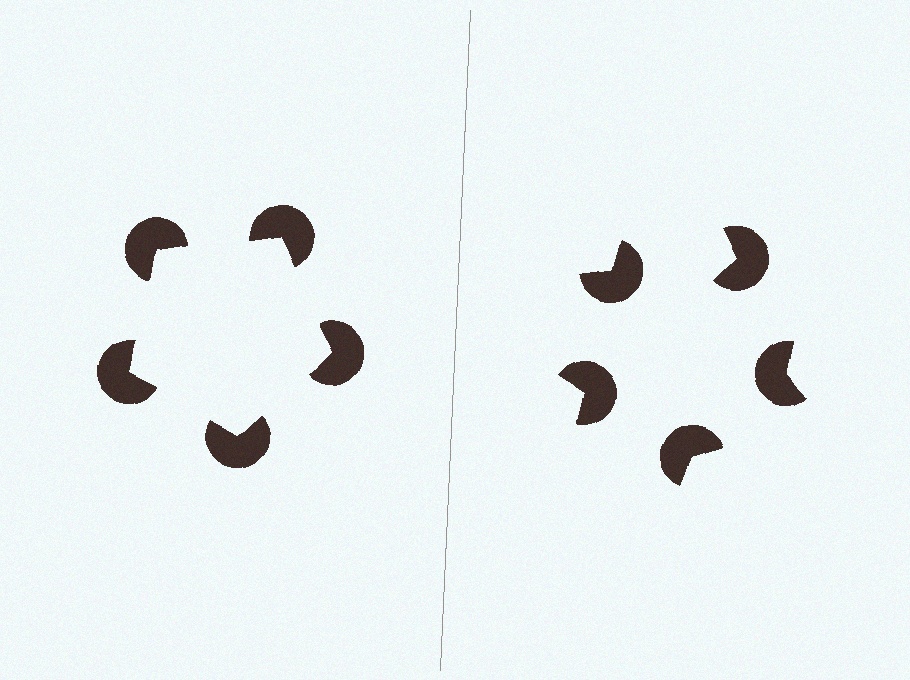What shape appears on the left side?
An illusory pentagon.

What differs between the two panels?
The pac-man discs are positioned identically on both sides; only the wedge orientations differ. On the left they align to a pentagon; on the right they are misaligned.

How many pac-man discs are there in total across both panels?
10 — 5 on each side.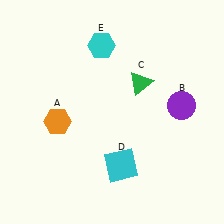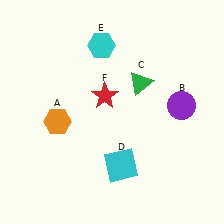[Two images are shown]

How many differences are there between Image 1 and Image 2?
There is 1 difference between the two images.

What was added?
A red star (F) was added in Image 2.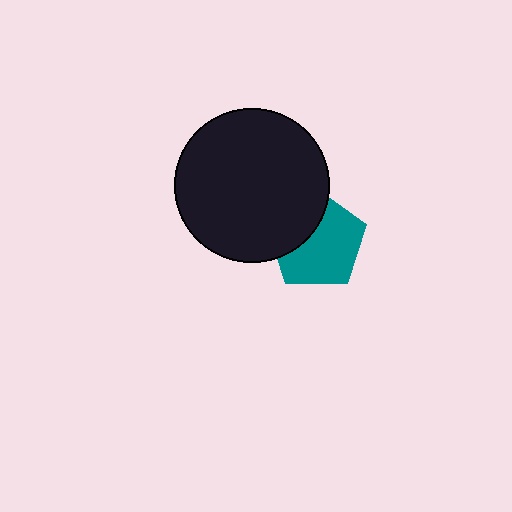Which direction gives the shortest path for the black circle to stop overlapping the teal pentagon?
Moving toward the upper-left gives the shortest separation.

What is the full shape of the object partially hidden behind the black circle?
The partially hidden object is a teal pentagon.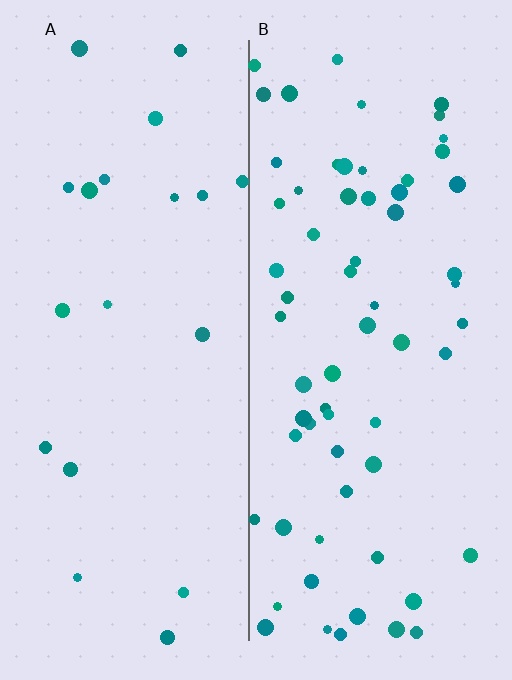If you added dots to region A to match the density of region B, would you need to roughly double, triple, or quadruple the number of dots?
Approximately triple.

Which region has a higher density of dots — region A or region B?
B (the right).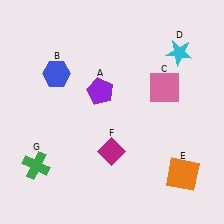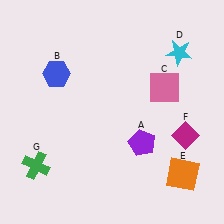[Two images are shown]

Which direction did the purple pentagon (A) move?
The purple pentagon (A) moved down.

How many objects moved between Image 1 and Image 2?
2 objects moved between the two images.